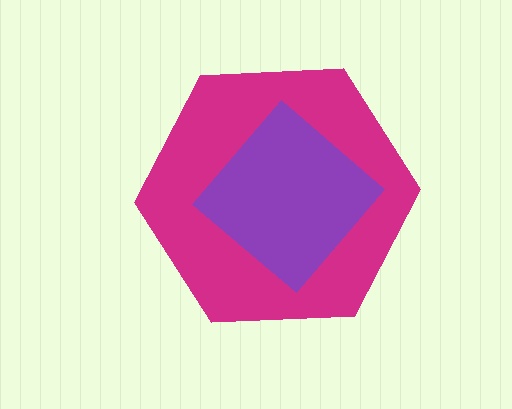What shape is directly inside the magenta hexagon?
The purple diamond.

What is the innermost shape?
The purple diamond.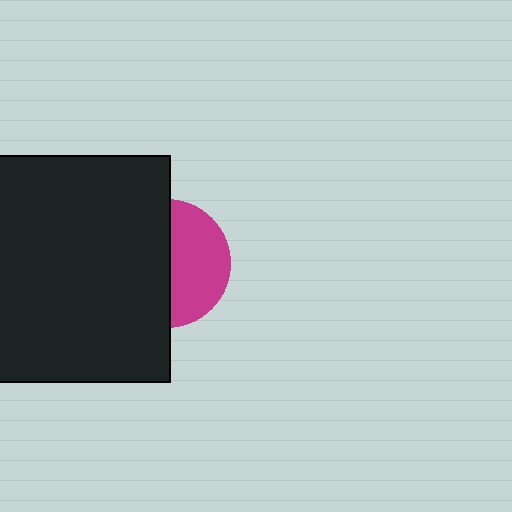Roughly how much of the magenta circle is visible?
About half of it is visible (roughly 45%).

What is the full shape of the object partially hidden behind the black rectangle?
The partially hidden object is a magenta circle.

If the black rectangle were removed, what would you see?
You would see the complete magenta circle.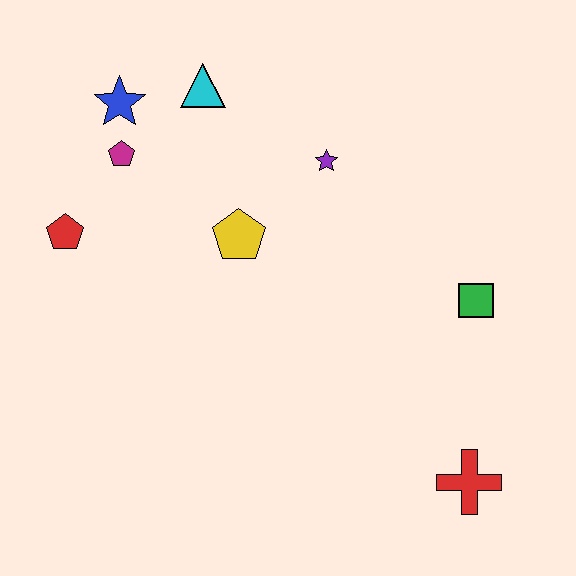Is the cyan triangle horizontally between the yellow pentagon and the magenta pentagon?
Yes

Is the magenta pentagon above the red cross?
Yes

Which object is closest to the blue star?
The magenta pentagon is closest to the blue star.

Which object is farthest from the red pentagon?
The red cross is farthest from the red pentagon.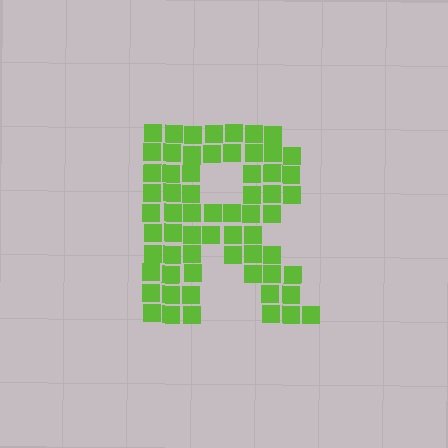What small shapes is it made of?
It is made of small squares.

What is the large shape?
The large shape is the letter R.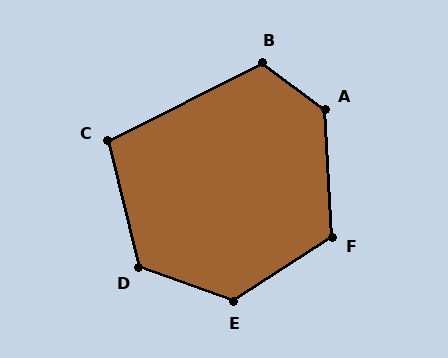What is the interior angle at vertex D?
Approximately 124 degrees (obtuse).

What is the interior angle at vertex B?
Approximately 116 degrees (obtuse).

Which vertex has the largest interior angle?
A, at approximately 130 degrees.